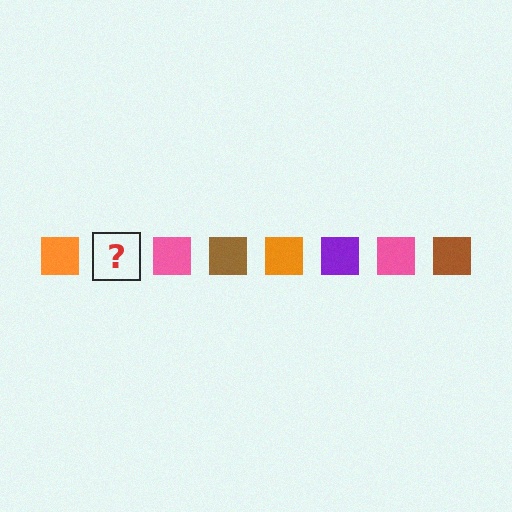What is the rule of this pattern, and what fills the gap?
The rule is that the pattern cycles through orange, purple, pink, brown squares. The gap should be filled with a purple square.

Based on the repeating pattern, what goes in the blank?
The blank should be a purple square.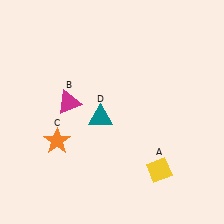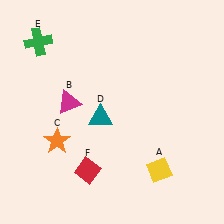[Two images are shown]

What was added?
A green cross (E), a red diamond (F) were added in Image 2.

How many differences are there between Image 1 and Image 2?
There are 2 differences between the two images.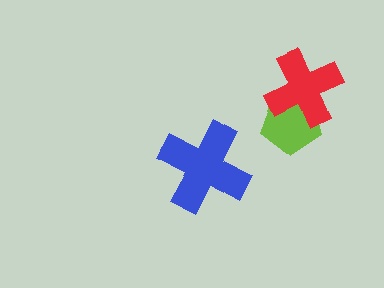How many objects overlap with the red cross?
1 object overlaps with the red cross.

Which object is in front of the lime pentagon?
The red cross is in front of the lime pentagon.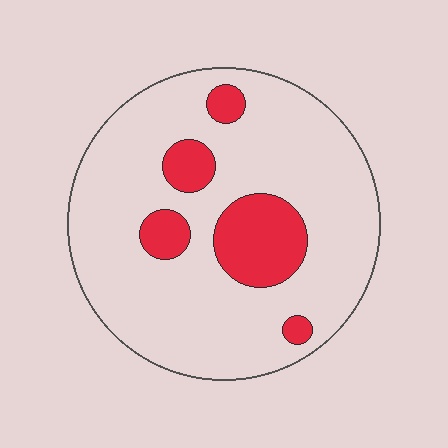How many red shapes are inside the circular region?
5.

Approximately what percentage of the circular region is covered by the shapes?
Approximately 15%.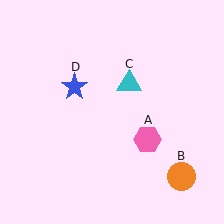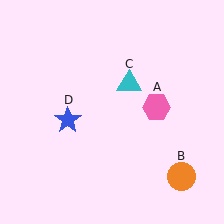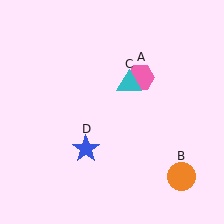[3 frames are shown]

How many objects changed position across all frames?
2 objects changed position: pink hexagon (object A), blue star (object D).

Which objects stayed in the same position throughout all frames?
Orange circle (object B) and cyan triangle (object C) remained stationary.